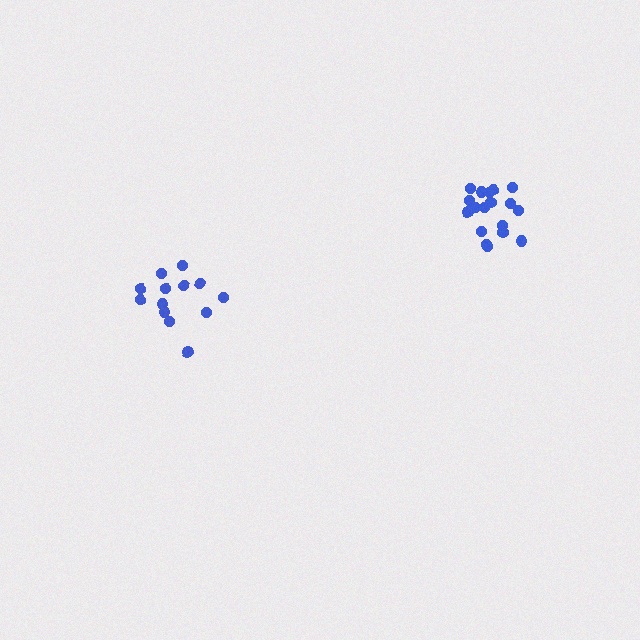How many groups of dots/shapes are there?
There are 2 groups.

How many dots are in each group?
Group 1: 18 dots, Group 2: 13 dots (31 total).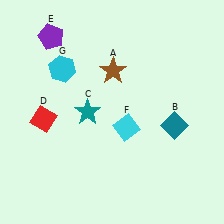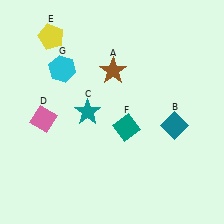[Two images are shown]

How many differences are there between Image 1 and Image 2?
There are 3 differences between the two images.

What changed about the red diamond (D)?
In Image 1, D is red. In Image 2, it changed to pink.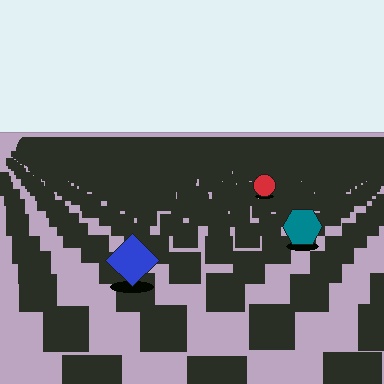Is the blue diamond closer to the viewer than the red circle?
Yes. The blue diamond is closer — you can tell from the texture gradient: the ground texture is coarser near it.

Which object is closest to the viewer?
The blue diamond is closest. The texture marks near it are larger and more spread out.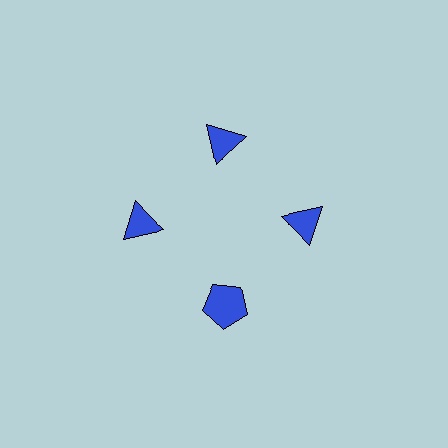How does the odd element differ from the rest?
It has a different shape: pentagon instead of triangle.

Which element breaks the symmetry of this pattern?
The blue pentagon at roughly the 6 o'clock position breaks the symmetry. All other shapes are blue triangles.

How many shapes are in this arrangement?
There are 4 shapes arranged in a ring pattern.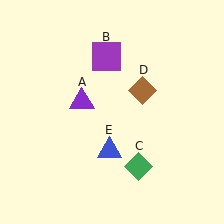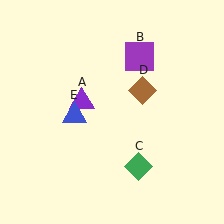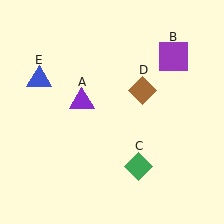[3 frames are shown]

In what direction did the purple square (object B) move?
The purple square (object B) moved right.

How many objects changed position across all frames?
2 objects changed position: purple square (object B), blue triangle (object E).